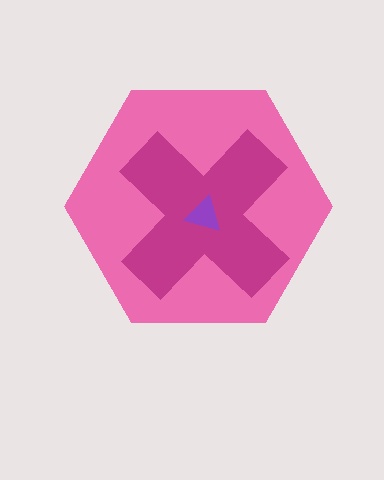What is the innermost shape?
The purple triangle.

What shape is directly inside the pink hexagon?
The magenta cross.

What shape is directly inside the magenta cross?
The purple triangle.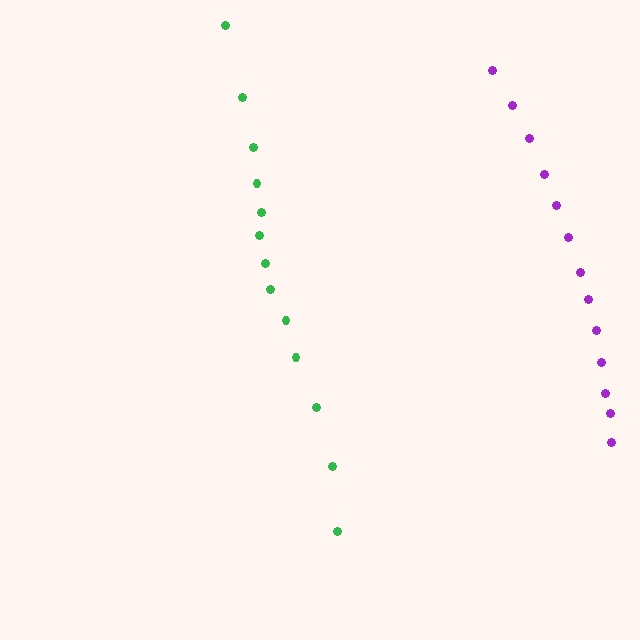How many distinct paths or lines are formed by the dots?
There are 2 distinct paths.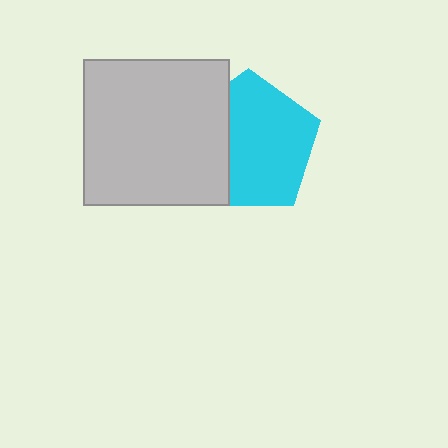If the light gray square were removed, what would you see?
You would see the complete cyan pentagon.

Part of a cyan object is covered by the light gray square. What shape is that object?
It is a pentagon.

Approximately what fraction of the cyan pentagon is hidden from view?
Roughly 32% of the cyan pentagon is hidden behind the light gray square.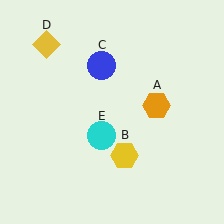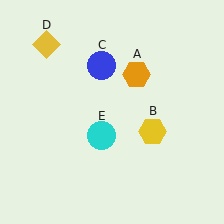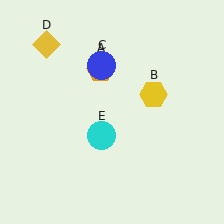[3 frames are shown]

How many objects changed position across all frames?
2 objects changed position: orange hexagon (object A), yellow hexagon (object B).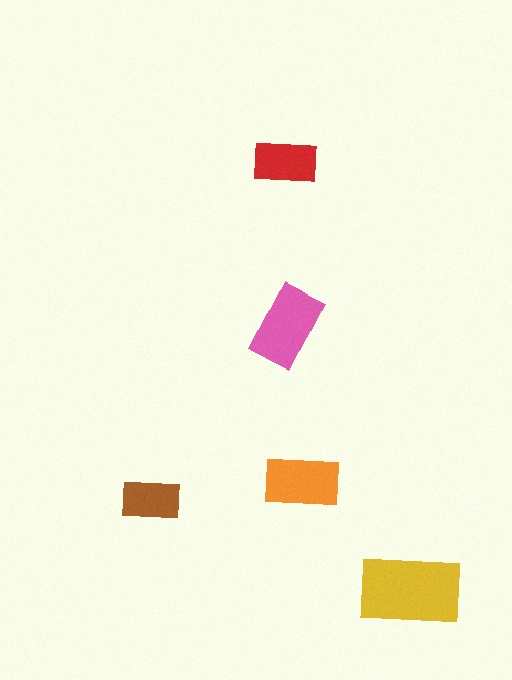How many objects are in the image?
There are 5 objects in the image.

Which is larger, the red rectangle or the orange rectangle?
The orange one.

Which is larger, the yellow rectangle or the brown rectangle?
The yellow one.